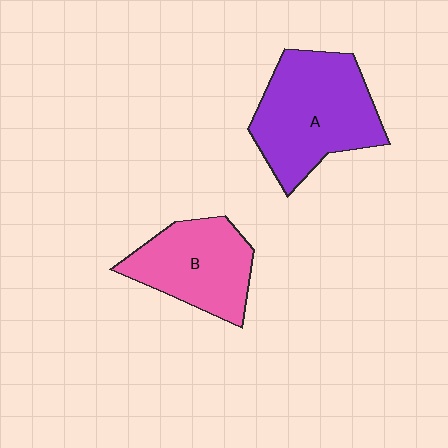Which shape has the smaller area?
Shape B (pink).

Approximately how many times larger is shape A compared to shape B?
Approximately 1.3 times.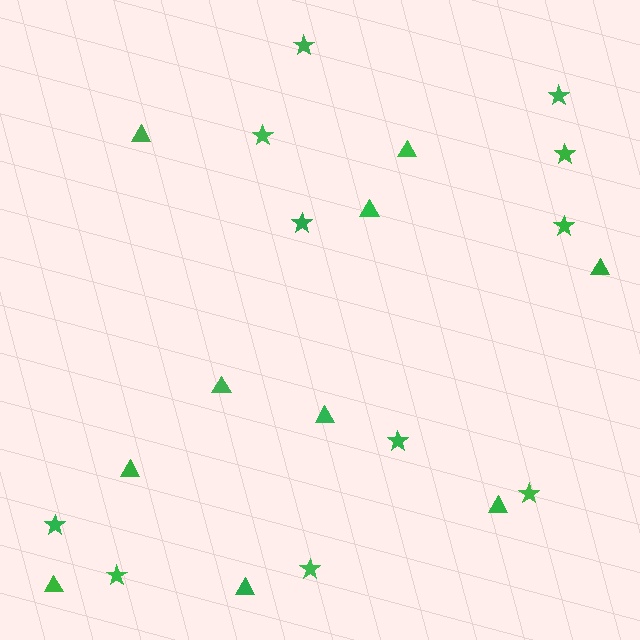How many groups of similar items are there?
There are 2 groups: one group of stars (11) and one group of triangles (10).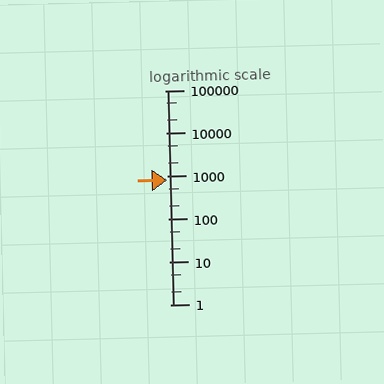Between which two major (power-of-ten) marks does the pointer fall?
The pointer is between 100 and 1000.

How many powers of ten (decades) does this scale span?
The scale spans 5 decades, from 1 to 100000.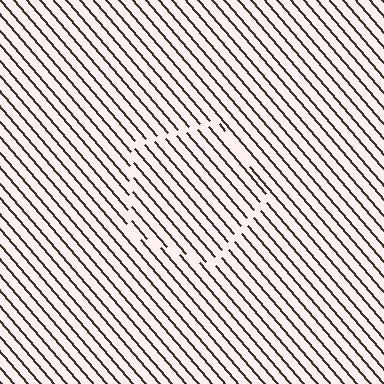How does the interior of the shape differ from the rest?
The interior of the shape contains the same grating, shifted by half a period — the contour is defined by the phase discontinuity where line-ends from the inner and outer gratings abut.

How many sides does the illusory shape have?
5 sides — the line-ends trace a pentagon.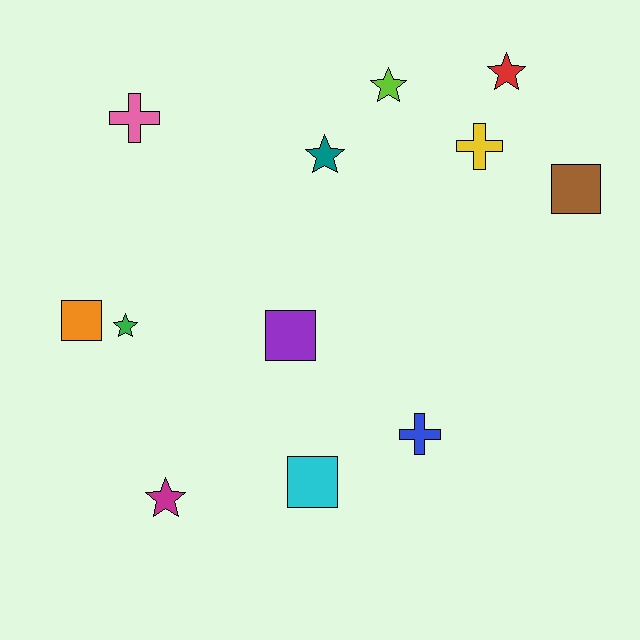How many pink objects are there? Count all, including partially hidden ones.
There is 1 pink object.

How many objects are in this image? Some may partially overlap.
There are 12 objects.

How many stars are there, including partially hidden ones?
There are 5 stars.